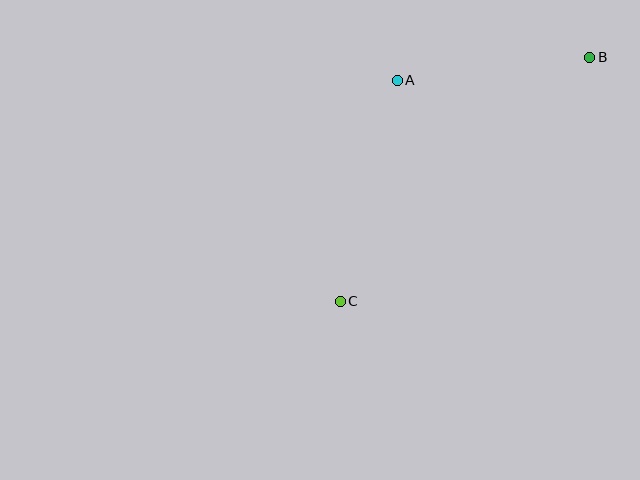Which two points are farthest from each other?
Points B and C are farthest from each other.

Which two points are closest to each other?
Points A and B are closest to each other.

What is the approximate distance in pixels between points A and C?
The distance between A and C is approximately 228 pixels.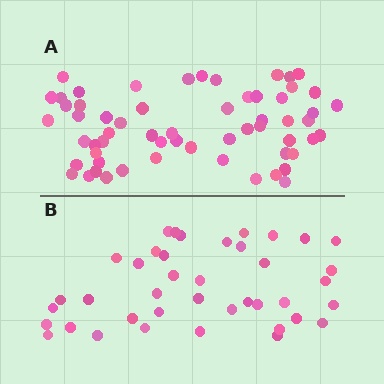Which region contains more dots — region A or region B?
Region A (the top region) has more dots.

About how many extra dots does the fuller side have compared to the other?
Region A has approximately 20 more dots than region B.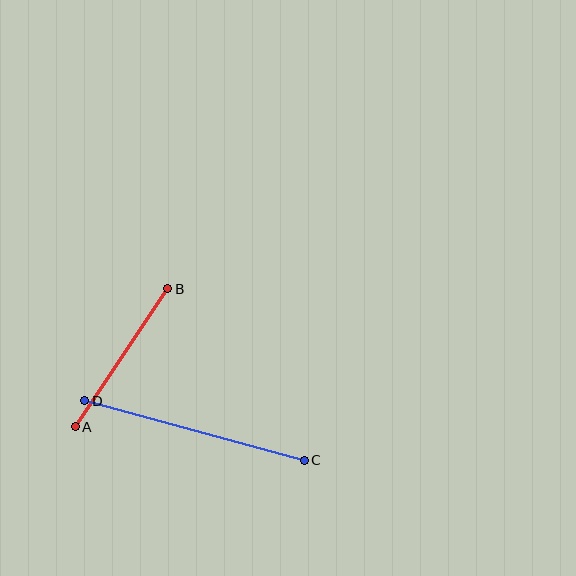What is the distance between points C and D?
The distance is approximately 228 pixels.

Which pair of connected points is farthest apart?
Points C and D are farthest apart.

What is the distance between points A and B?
The distance is approximately 166 pixels.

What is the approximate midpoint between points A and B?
The midpoint is at approximately (121, 358) pixels.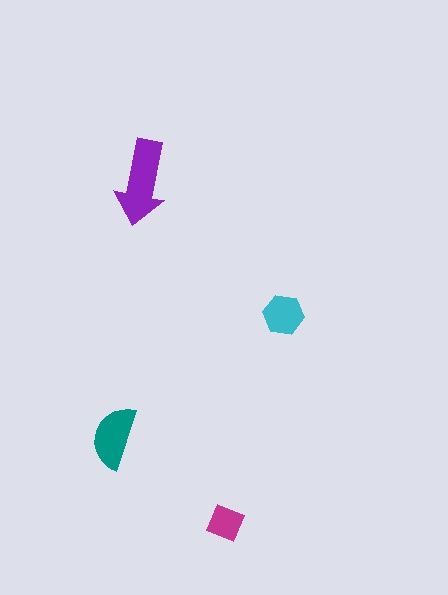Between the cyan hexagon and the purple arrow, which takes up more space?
The purple arrow.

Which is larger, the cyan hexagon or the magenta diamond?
The cyan hexagon.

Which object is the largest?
The purple arrow.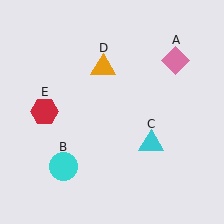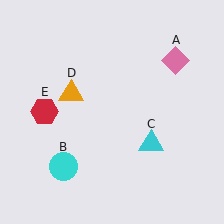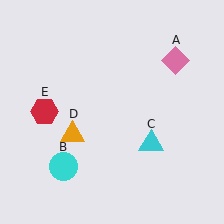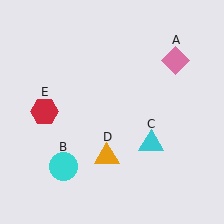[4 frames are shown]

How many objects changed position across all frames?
1 object changed position: orange triangle (object D).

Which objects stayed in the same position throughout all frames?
Pink diamond (object A) and cyan circle (object B) and cyan triangle (object C) and red hexagon (object E) remained stationary.